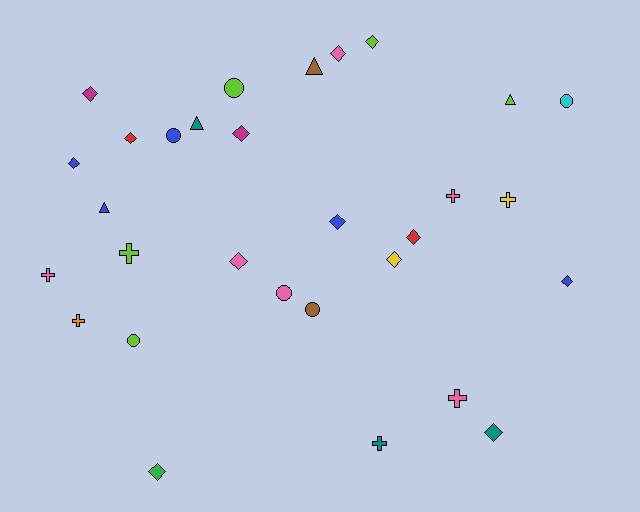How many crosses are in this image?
There are 7 crosses.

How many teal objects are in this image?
There are 3 teal objects.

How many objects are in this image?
There are 30 objects.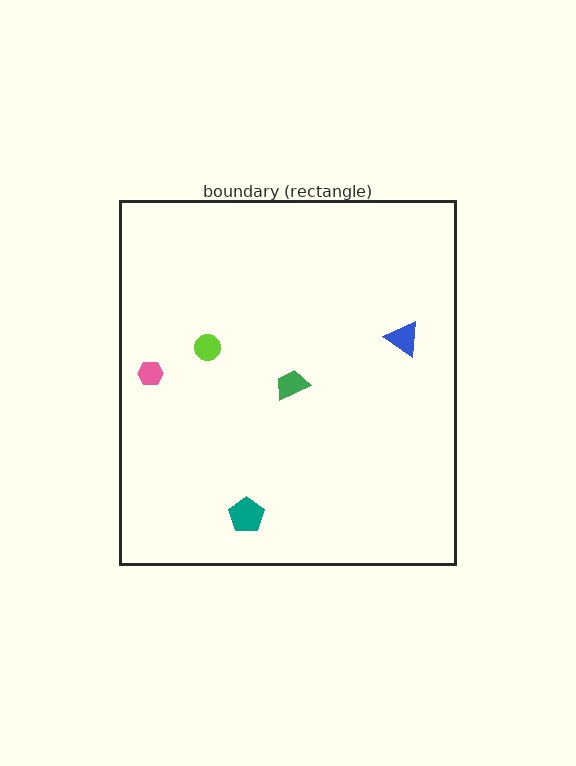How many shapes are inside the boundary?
5 inside, 0 outside.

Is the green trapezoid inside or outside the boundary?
Inside.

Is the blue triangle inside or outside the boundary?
Inside.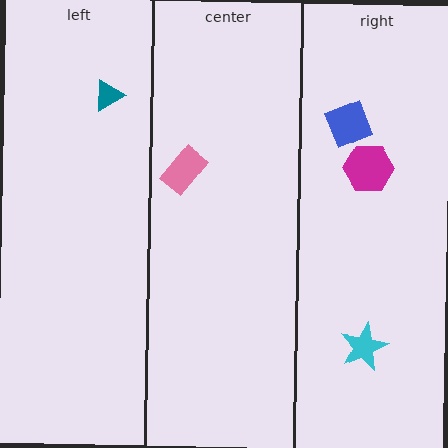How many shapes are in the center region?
1.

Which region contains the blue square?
The right region.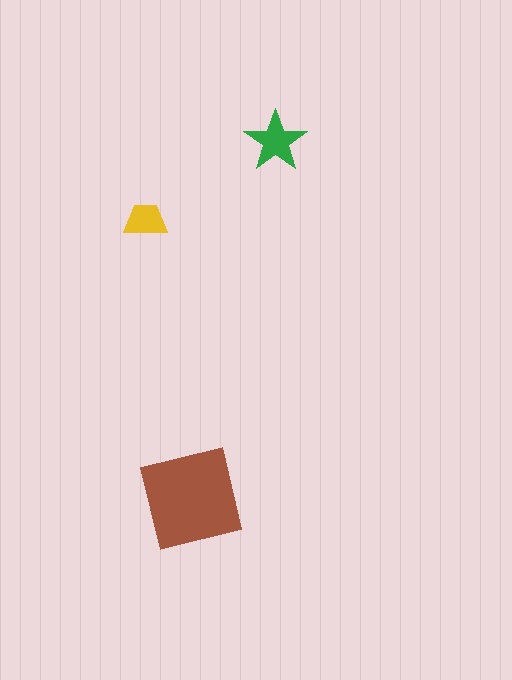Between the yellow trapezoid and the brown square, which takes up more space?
The brown square.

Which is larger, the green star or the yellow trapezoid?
The green star.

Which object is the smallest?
The yellow trapezoid.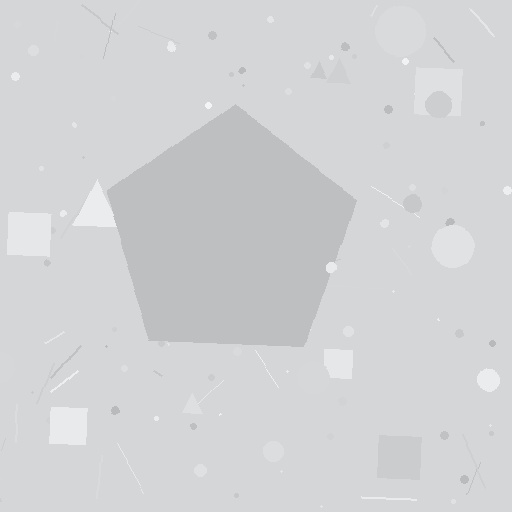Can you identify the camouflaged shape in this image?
The camouflaged shape is a pentagon.